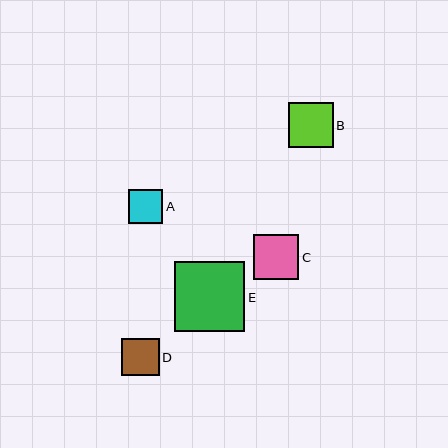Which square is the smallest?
Square A is the smallest with a size of approximately 34 pixels.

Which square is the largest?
Square E is the largest with a size of approximately 70 pixels.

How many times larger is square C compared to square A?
Square C is approximately 1.3 times the size of square A.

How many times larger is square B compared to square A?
Square B is approximately 1.3 times the size of square A.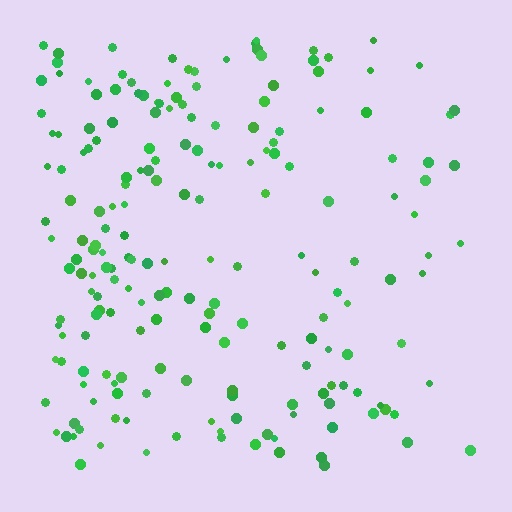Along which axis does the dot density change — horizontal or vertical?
Horizontal.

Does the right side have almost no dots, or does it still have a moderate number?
Still a moderate number, just noticeably fewer than the left.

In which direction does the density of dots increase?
From right to left, with the left side densest.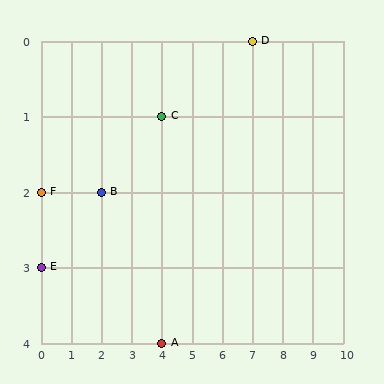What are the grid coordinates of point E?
Point E is at grid coordinates (0, 3).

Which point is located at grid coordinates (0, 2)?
Point F is at (0, 2).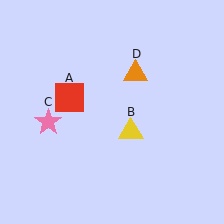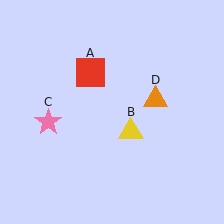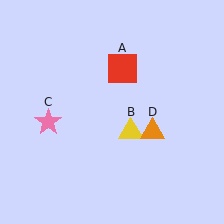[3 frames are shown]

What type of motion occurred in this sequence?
The red square (object A), orange triangle (object D) rotated clockwise around the center of the scene.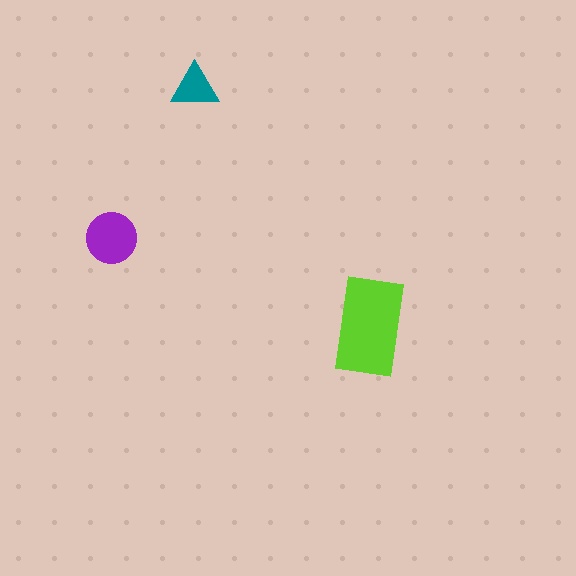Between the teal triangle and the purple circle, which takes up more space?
The purple circle.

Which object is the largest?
The lime rectangle.